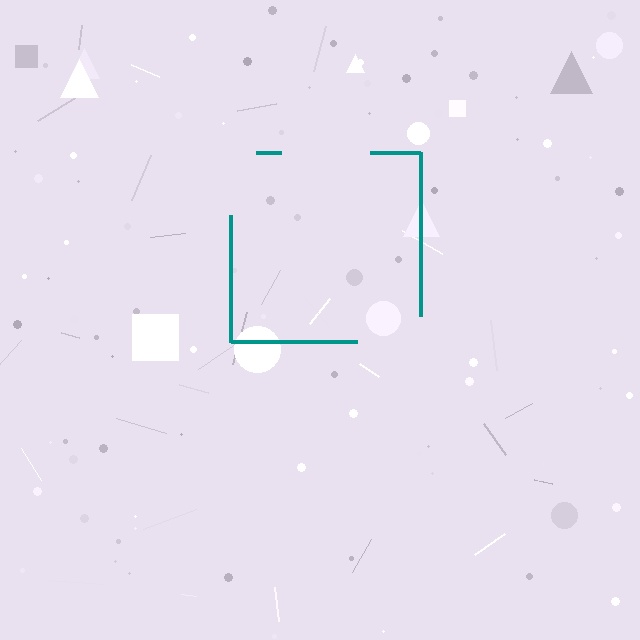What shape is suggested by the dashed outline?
The dashed outline suggests a square.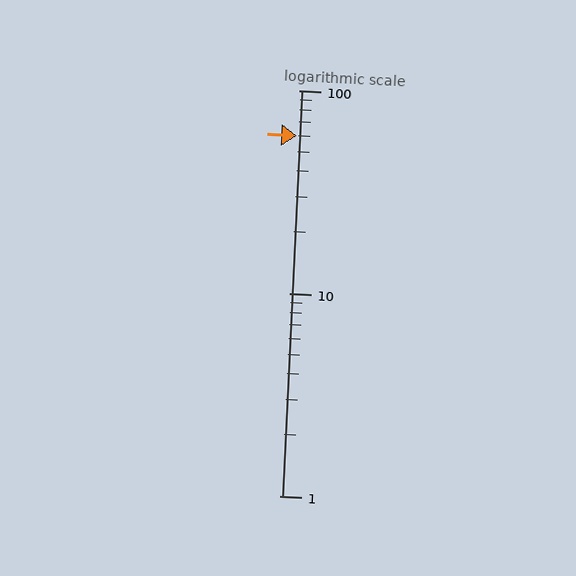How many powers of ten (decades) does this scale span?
The scale spans 2 decades, from 1 to 100.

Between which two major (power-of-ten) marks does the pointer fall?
The pointer is between 10 and 100.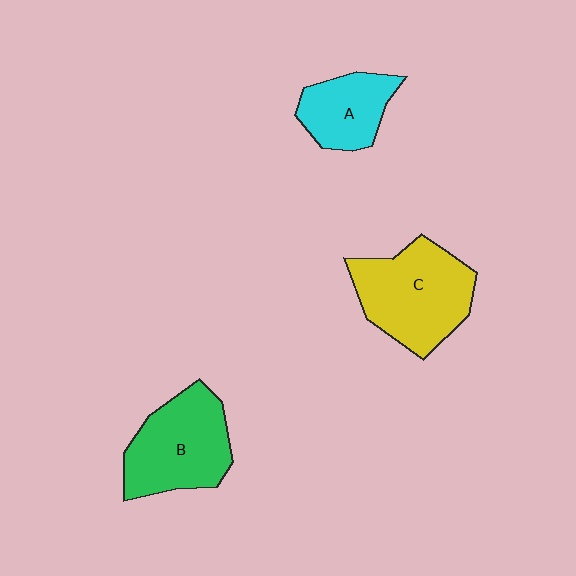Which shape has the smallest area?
Shape A (cyan).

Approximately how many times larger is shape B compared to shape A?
Approximately 1.5 times.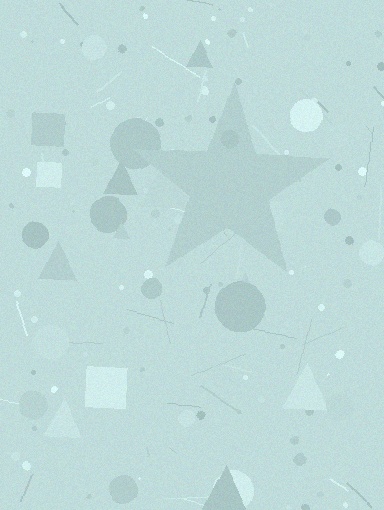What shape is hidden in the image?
A star is hidden in the image.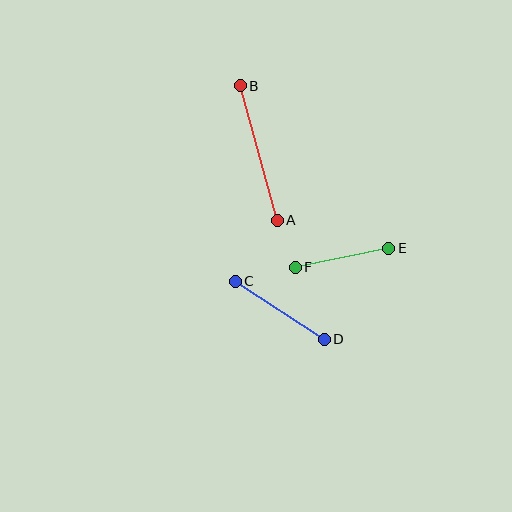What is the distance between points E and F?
The distance is approximately 95 pixels.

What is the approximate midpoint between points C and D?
The midpoint is at approximately (280, 310) pixels.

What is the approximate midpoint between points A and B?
The midpoint is at approximately (259, 153) pixels.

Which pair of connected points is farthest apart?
Points A and B are farthest apart.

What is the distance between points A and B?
The distance is approximately 139 pixels.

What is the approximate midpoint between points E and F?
The midpoint is at approximately (342, 258) pixels.